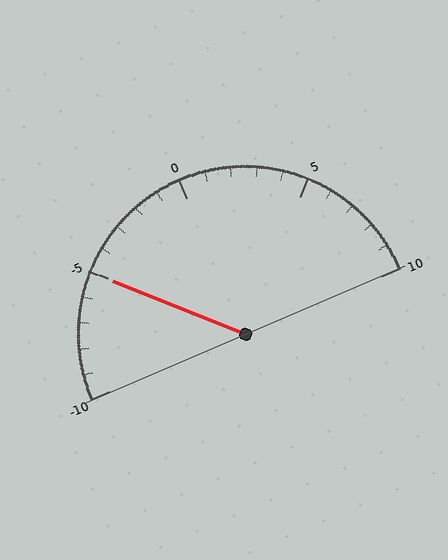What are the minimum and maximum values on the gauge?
The gauge ranges from -10 to 10.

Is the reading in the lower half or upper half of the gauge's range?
The reading is in the lower half of the range (-10 to 10).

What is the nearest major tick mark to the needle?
The nearest major tick mark is -5.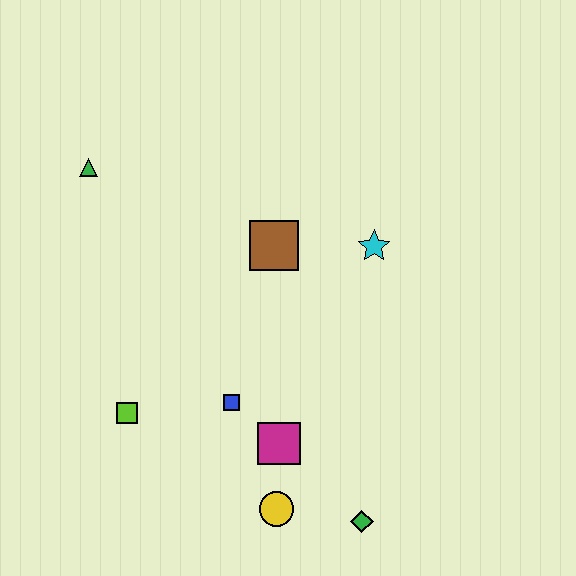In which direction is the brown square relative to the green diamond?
The brown square is above the green diamond.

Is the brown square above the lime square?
Yes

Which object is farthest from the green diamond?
The green triangle is farthest from the green diamond.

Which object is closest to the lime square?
The blue square is closest to the lime square.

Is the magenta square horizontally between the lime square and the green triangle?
No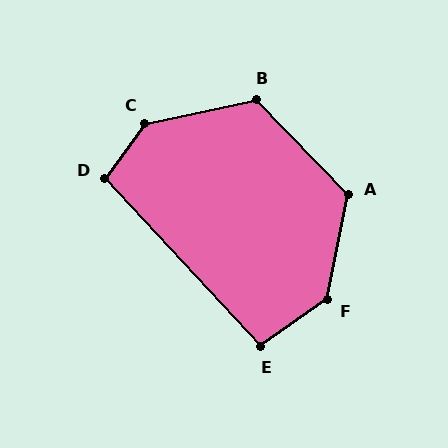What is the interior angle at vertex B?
Approximately 122 degrees (obtuse).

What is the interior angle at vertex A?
Approximately 124 degrees (obtuse).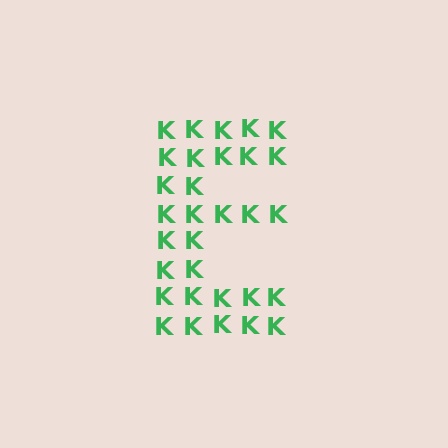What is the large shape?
The large shape is the letter E.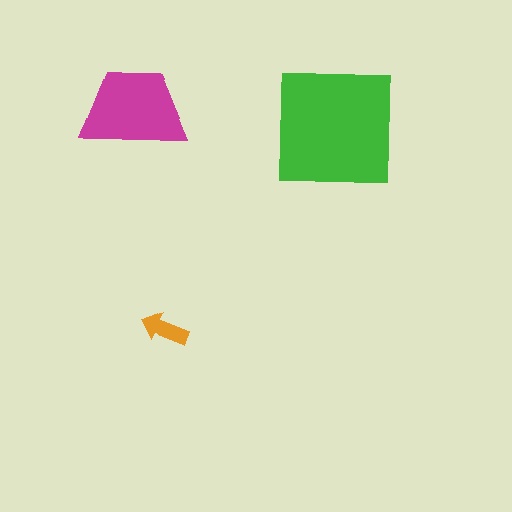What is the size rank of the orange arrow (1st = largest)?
3rd.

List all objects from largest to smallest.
The green square, the magenta trapezoid, the orange arrow.